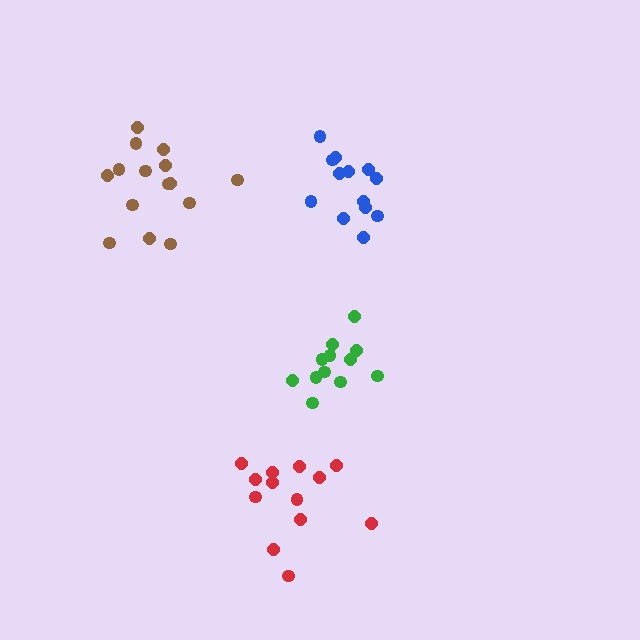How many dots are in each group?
Group 1: 15 dots, Group 2: 13 dots, Group 3: 12 dots, Group 4: 13 dots (53 total).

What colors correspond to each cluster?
The clusters are colored: brown, blue, green, red.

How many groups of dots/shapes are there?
There are 4 groups.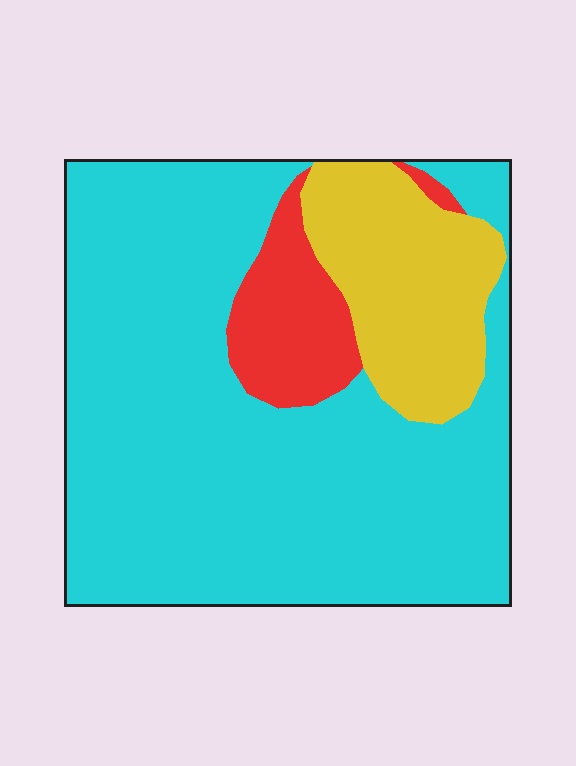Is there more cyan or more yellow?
Cyan.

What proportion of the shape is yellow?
Yellow covers about 20% of the shape.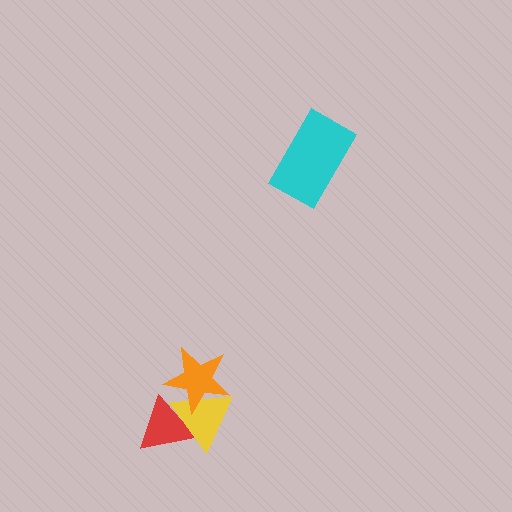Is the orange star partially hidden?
No, no other shape covers it.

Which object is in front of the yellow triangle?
The orange star is in front of the yellow triangle.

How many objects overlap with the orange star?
2 objects overlap with the orange star.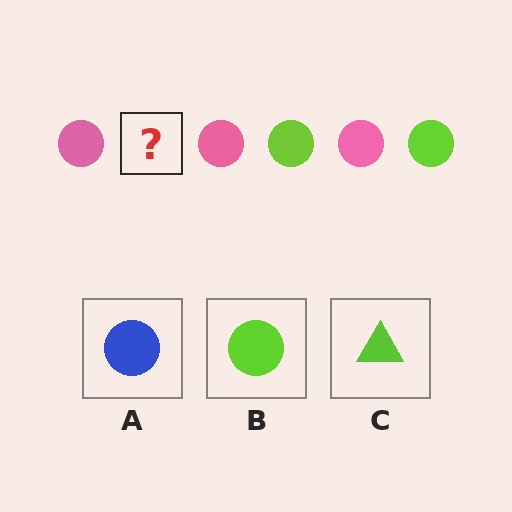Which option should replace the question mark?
Option B.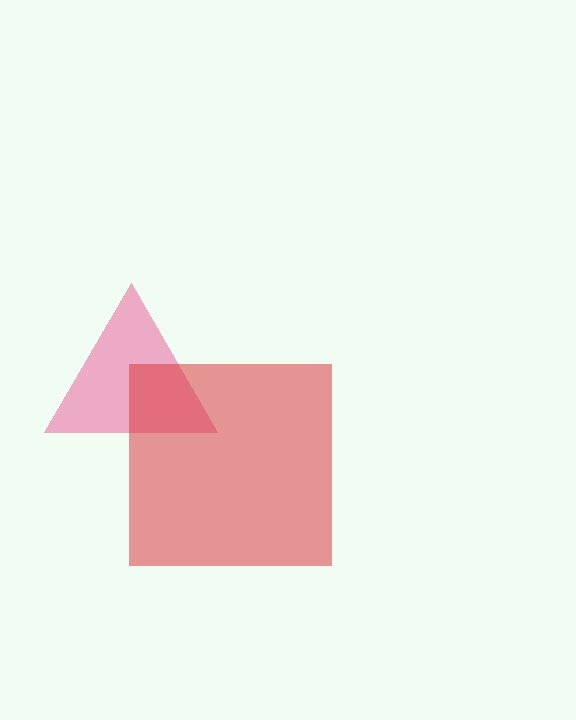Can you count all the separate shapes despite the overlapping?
Yes, there are 2 separate shapes.